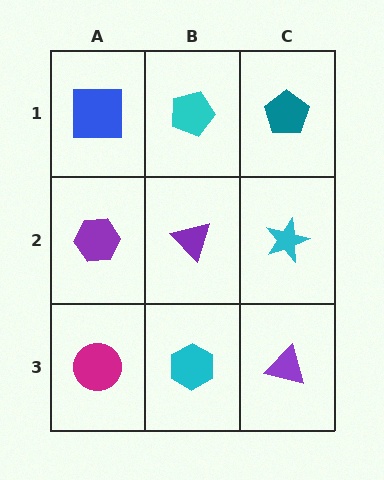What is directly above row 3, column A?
A purple hexagon.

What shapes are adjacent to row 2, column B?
A cyan pentagon (row 1, column B), a cyan hexagon (row 3, column B), a purple hexagon (row 2, column A), a cyan star (row 2, column C).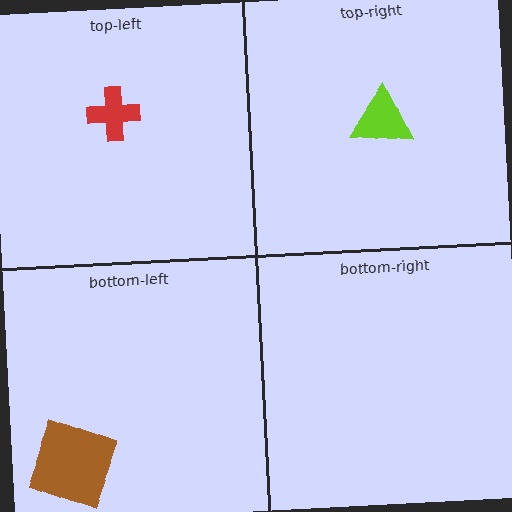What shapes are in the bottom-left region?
The brown square.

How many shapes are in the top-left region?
1.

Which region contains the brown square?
The bottom-left region.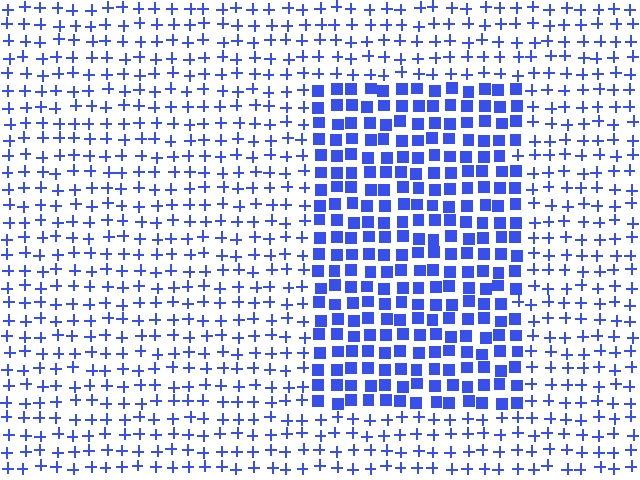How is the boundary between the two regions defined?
The boundary is defined by a change in element shape: squares inside vs. plus signs outside. All elements share the same color and spacing.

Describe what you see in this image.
The image is filled with small blue elements arranged in a uniform grid. A rectangle-shaped region contains squares, while the surrounding area contains plus signs. The boundary is defined purely by the change in element shape.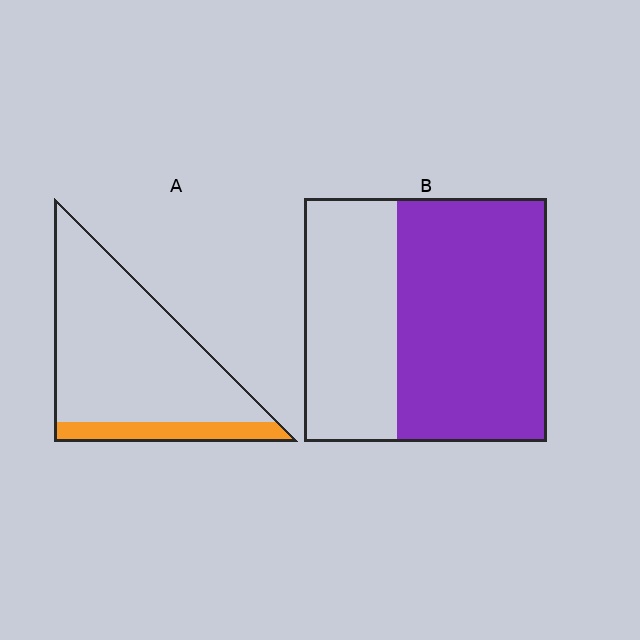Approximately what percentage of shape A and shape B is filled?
A is approximately 15% and B is approximately 60%.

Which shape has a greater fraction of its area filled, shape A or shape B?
Shape B.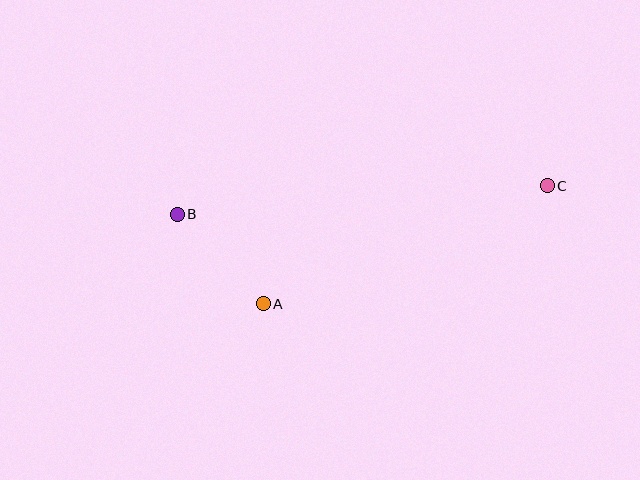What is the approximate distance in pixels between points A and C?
The distance between A and C is approximately 307 pixels.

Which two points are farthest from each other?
Points B and C are farthest from each other.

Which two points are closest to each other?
Points A and B are closest to each other.